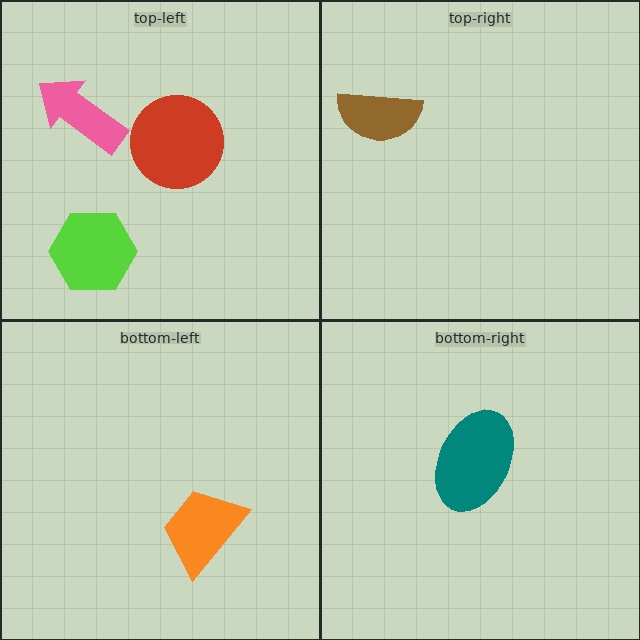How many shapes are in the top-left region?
3.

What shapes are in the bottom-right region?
The teal ellipse.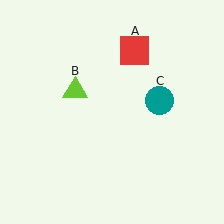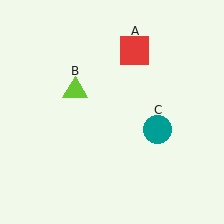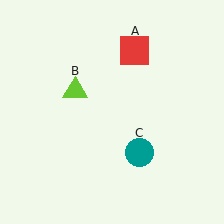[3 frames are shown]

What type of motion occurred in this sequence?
The teal circle (object C) rotated clockwise around the center of the scene.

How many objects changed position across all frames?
1 object changed position: teal circle (object C).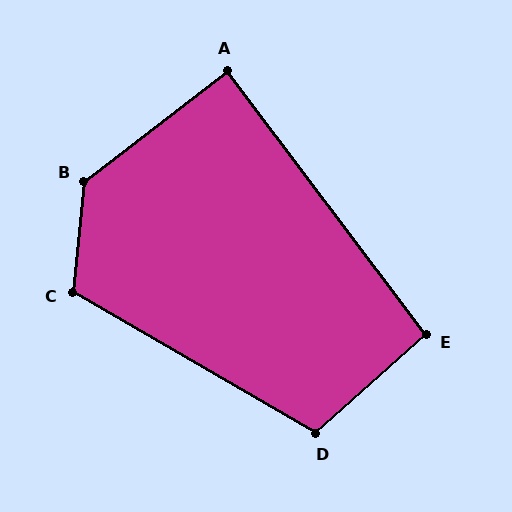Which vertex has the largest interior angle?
B, at approximately 134 degrees.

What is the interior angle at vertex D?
Approximately 108 degrees (obtuse).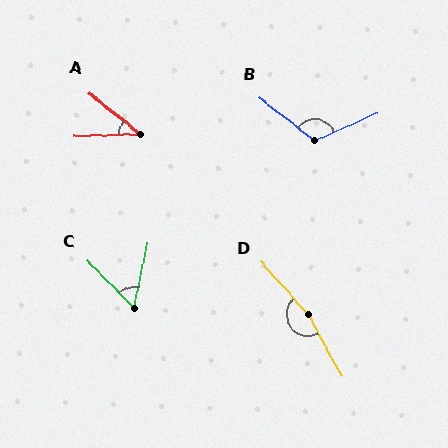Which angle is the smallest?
A, at approximately 41 degrees.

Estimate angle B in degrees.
Approximately 118 degrees.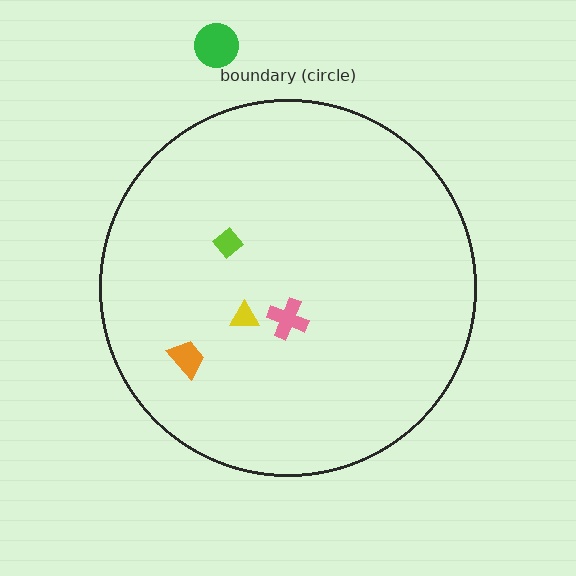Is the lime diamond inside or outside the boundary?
Inside.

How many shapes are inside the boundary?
4 inside, 1 outside.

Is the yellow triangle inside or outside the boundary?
Inside.